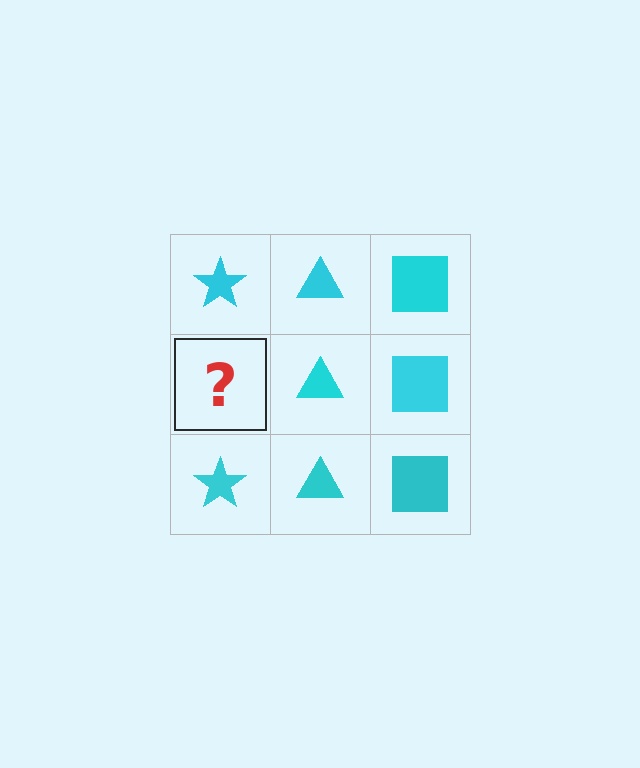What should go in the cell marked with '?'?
The missing cell should contain a cyan star.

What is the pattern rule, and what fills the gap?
The rule is that each column has a consistent shape. The gap should be filled with a cyan star.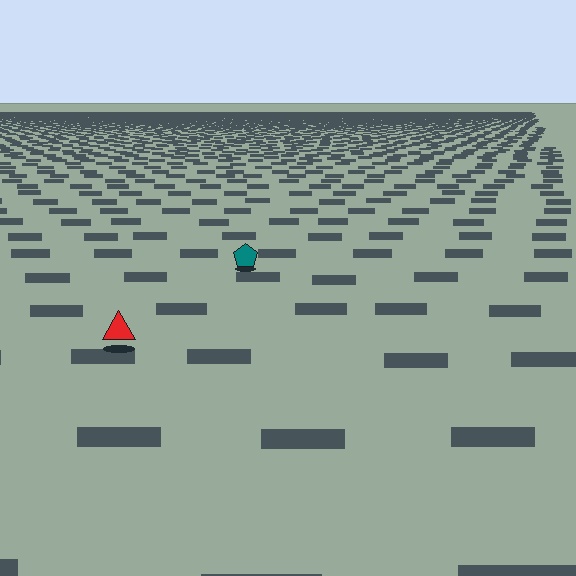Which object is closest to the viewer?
The red triangle is closest. The texture marks near it are larger and more spread out.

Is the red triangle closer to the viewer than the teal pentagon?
Yes. The red triangle is closer — you can tell from the texture gradient: the ground texture is coarser near it.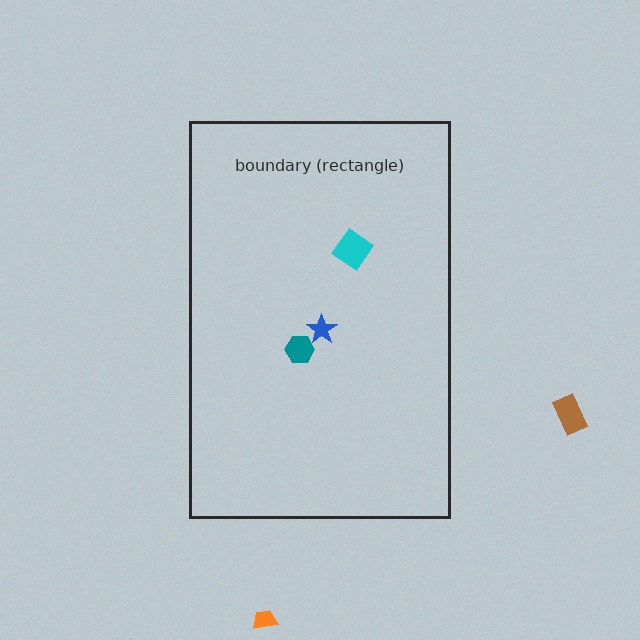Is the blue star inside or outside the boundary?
Inside.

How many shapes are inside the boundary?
3 inside, 2 outside.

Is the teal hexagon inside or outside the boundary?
Inside.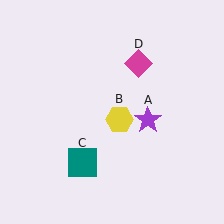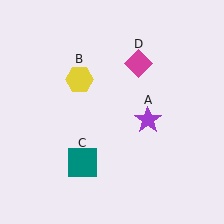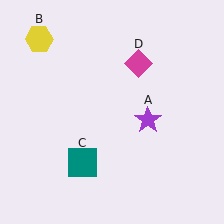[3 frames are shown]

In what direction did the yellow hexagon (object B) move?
The yellow hexagon (object B) moved up and to the left.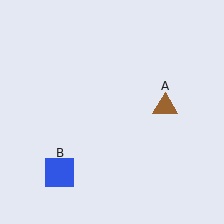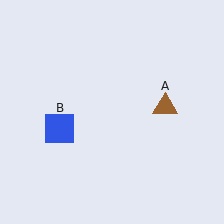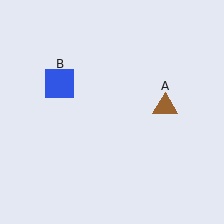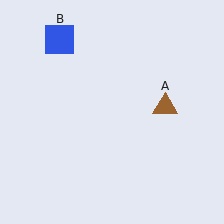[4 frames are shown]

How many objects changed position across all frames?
1 object changed position: blue square (object B).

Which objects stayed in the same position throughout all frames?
Brown triangle (object A) remained stationary.